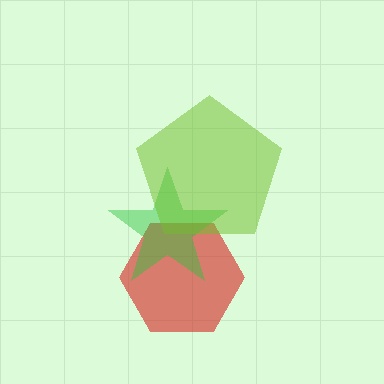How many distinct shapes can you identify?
There are 3 distinct shapes: a red hexagon, a green star, a lime pentagon.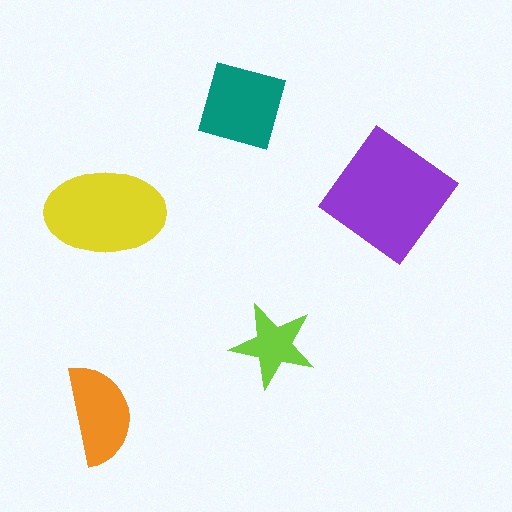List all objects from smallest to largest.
The lime star, the orange semicircle, the teal diamond, the yellow ellipse, the purple diamond.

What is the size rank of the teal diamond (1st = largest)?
3rd.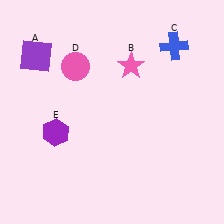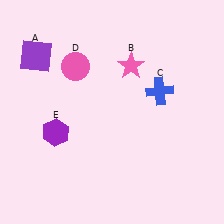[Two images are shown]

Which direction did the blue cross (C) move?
The blue cross (C) moved down.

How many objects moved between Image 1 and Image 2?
1 object moved between the two images.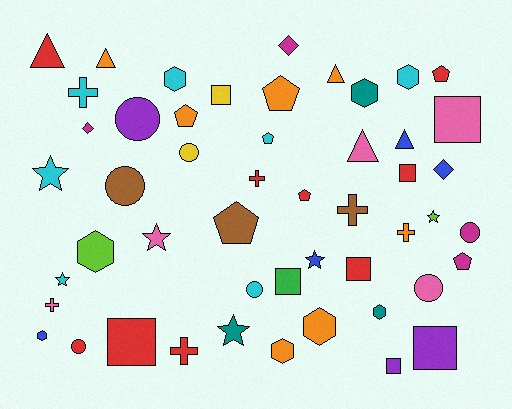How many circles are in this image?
There are 7 circles.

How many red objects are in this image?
There are 9 red objects.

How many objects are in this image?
There are 50 objects.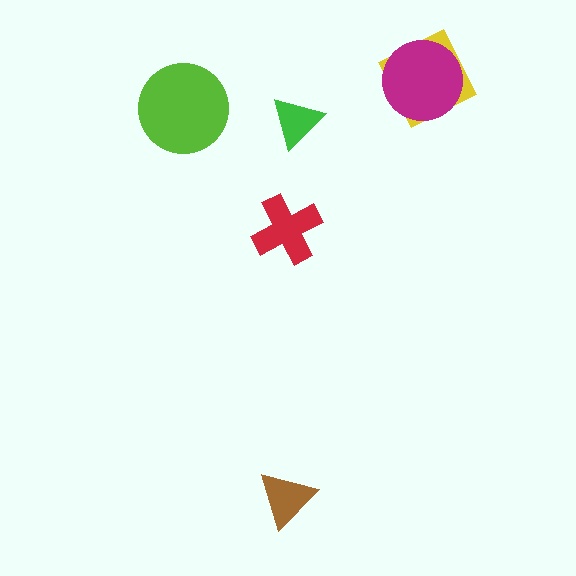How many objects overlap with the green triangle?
0 objects overlap with the green triangle.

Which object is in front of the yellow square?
The magenta circle is in front of the yellow square.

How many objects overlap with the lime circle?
0 objects overlap with the lime circle.